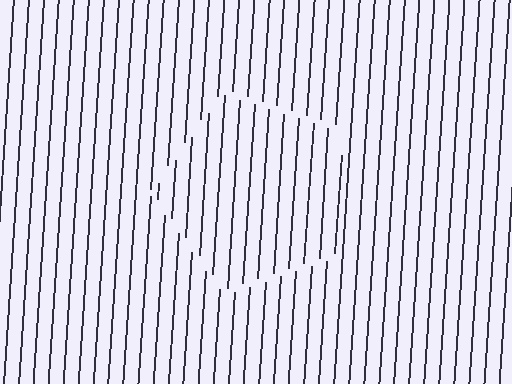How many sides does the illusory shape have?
5 sides — the line-ends trace a pentagon.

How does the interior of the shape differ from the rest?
The interior of the shape contains the same grating, shifted by half a period — the contour is defined by the phase discontinuity where line-ends from the inner and outer gratings abut.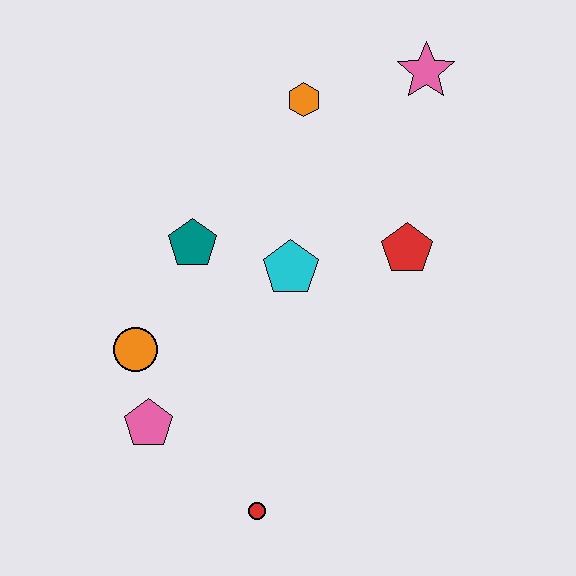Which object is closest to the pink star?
The orange hexagon is closest to the pink star.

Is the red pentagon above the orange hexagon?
No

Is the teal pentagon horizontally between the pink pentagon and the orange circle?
No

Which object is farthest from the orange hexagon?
The red circle is farthest from the orange hexagon.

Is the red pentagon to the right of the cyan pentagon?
Yes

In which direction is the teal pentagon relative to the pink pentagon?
The teal pentagon is above the pink pentagon.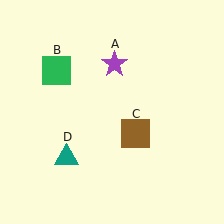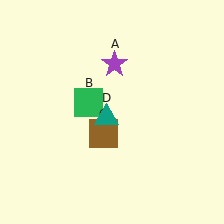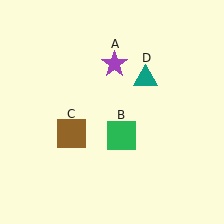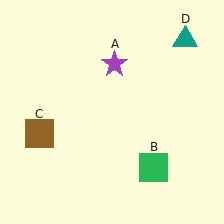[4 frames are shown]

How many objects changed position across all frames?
3 objects changed position: green square (object B), brown square (object C), teal triangle (object D).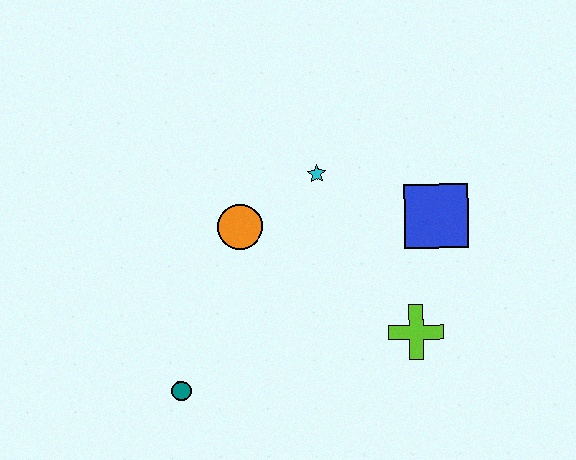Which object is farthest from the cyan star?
The teal circle is farthest from the cyan star.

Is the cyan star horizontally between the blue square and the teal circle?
Yes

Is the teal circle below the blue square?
Yes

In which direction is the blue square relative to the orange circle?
The blue square is to the right of the orange circle.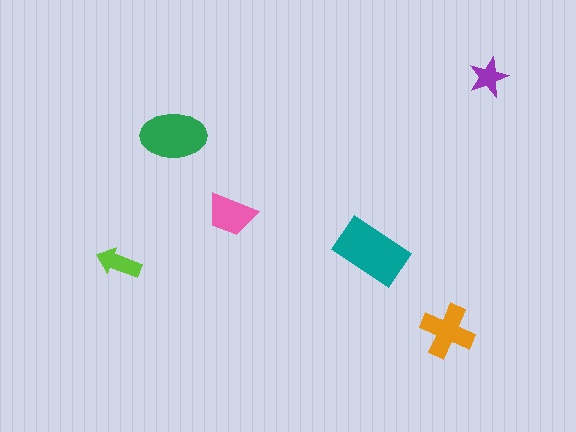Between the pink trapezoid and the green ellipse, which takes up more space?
The green ellipse.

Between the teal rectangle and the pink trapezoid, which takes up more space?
The teal rectangle.